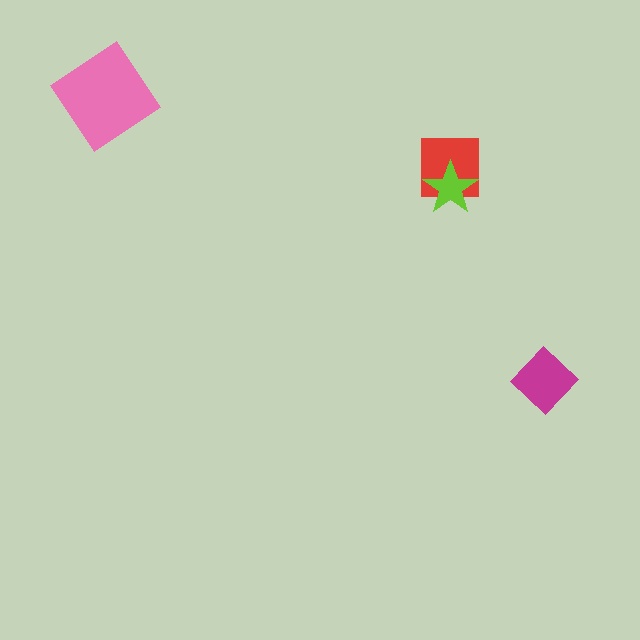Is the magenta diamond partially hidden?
No, no other shape covers it.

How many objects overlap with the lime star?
1 object overlaps with the lime star.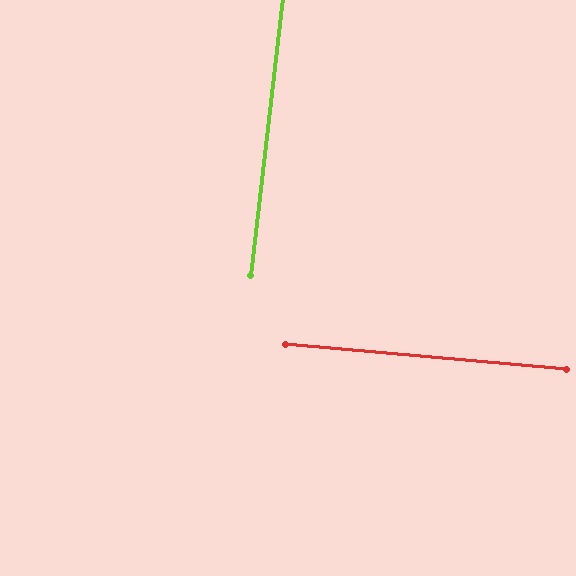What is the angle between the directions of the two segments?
Approximately 88 degrees.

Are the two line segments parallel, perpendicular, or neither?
Perpendicular — they meet at approximately 88°.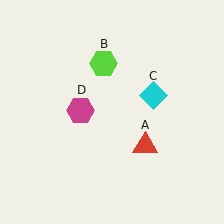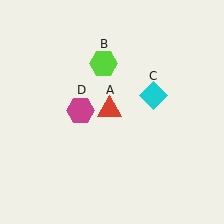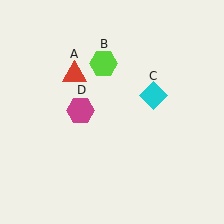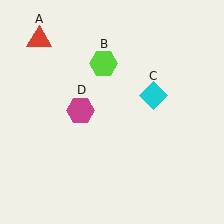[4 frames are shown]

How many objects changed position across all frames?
1 object changed position: red triangle (object A).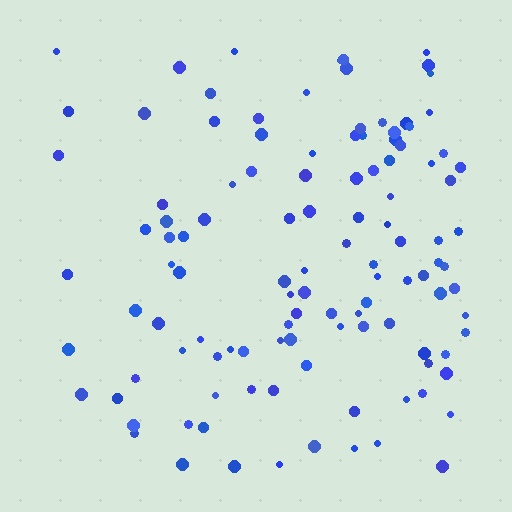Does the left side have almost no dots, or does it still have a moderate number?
Still a moderate number, just noticeably fewer than the right.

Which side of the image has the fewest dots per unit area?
The left.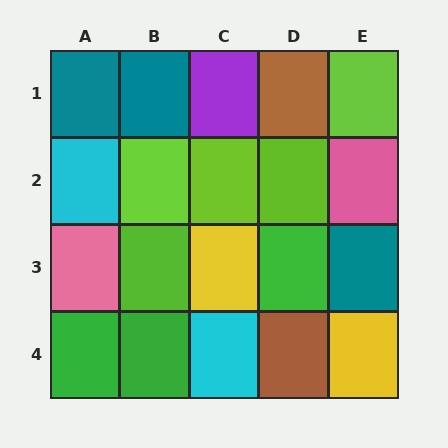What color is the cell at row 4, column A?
Green.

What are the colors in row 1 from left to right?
Teal, teal, purple, brown, lime.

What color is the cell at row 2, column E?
Pink.